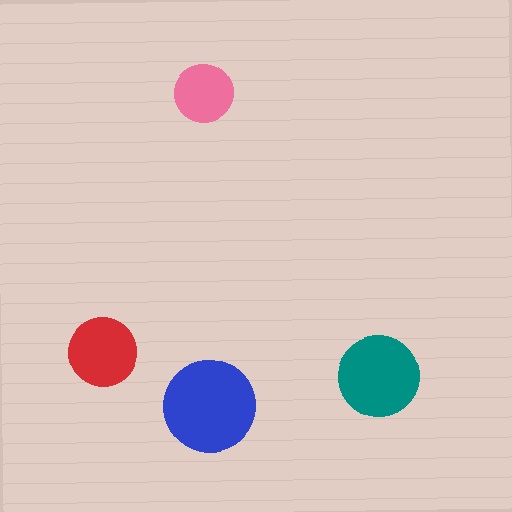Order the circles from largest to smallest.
the blue one, the teal one, the red one, the pink one.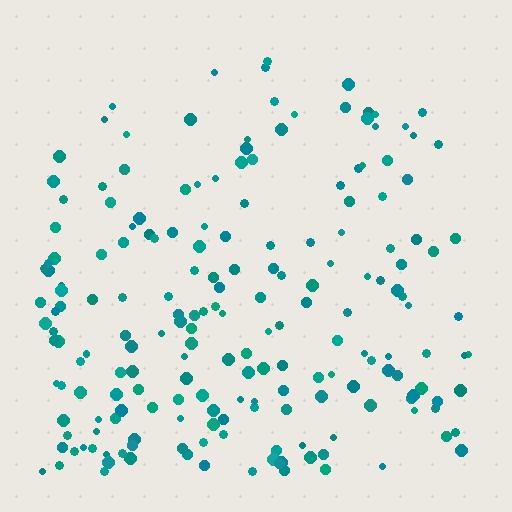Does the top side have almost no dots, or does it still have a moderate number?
Still a moderate number, just noticeably fewer than the bottom.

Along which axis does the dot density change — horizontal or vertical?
Vertical.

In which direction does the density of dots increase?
From top to bottom, with the bottom side densest.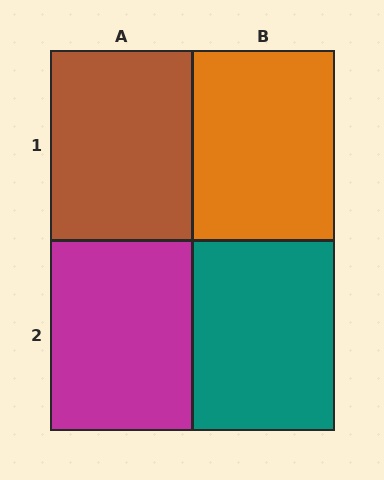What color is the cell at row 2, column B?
Teal.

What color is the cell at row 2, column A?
Magenta.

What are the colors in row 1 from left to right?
Brown, orange.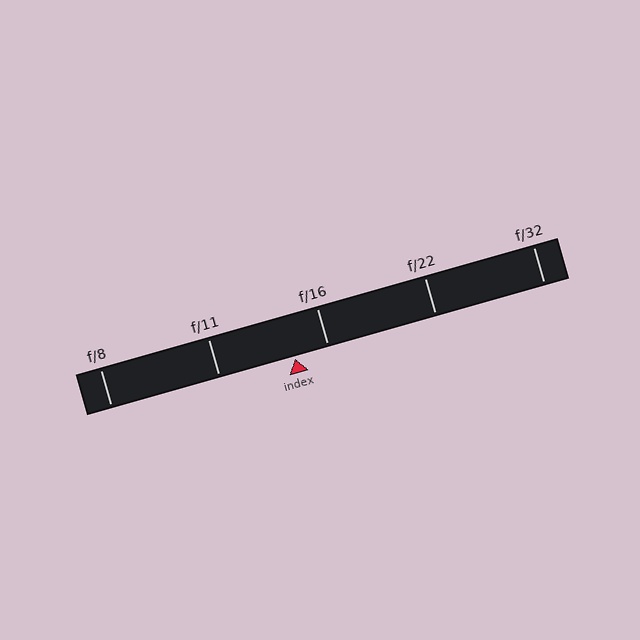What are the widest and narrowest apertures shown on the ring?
The widest aperture shown is f/8 and the narrowest is f/32.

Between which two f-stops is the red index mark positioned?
The index mark is between f/11 and f/16.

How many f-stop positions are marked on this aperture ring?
There are 5 f-stop positions marked.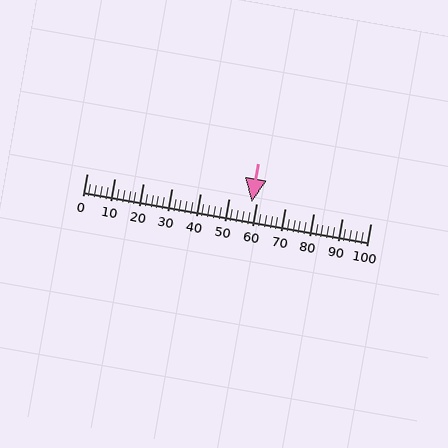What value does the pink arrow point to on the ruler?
The pink arrow points to approximately 58.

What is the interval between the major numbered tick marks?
The major tick marks are spaced 10 units apart.